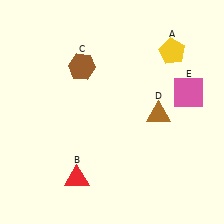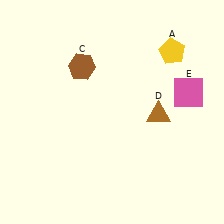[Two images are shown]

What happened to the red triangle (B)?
The red triangle (B) was removed in Image 2. It was in the bottom-left area of Image 1.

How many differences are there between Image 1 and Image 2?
There is 1 difference between the two images.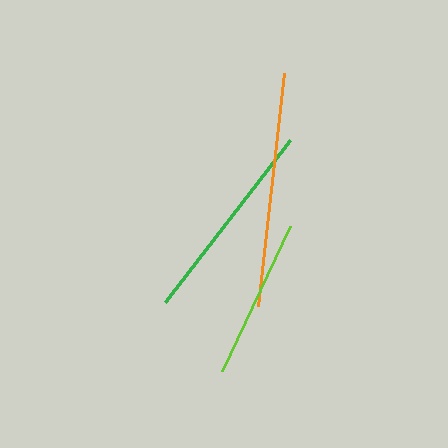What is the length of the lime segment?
The lime segment is approximately 160 pixels long.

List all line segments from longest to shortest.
From longest to shortest: orange, green, lime.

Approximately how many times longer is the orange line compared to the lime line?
The orange line is approximately 1.5 times the length of the lime line.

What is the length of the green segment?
The green segment is approximately 204 pixels long.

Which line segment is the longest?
The orange line is the longest at approximately 234 pixels.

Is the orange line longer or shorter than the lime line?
The orange line is longer than the lime line.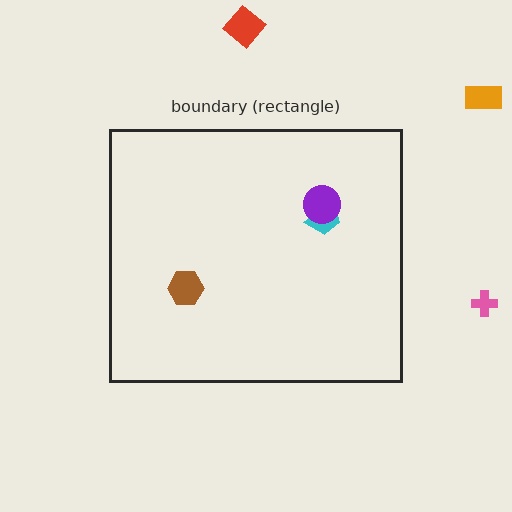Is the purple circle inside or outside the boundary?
Inside.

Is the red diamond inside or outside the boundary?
Outside.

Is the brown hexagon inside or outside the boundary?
Inside.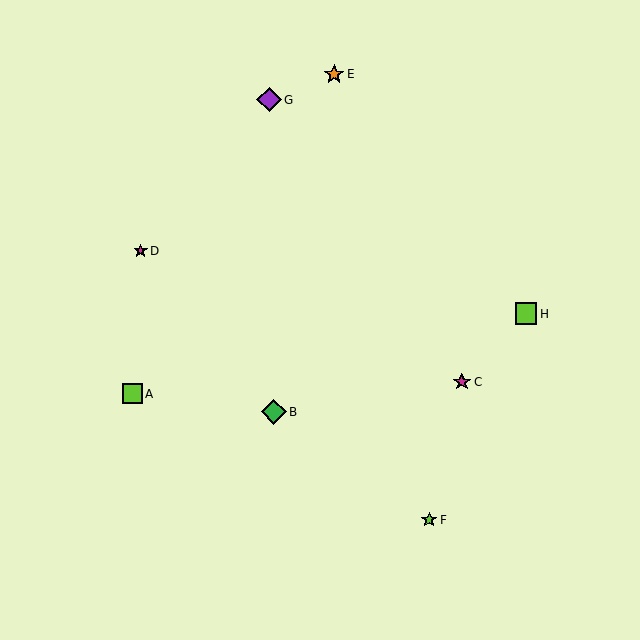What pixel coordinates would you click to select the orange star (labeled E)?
Click at (334, 74) to select the orange star E.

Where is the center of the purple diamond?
The center of the purple diamond is at (269, 100).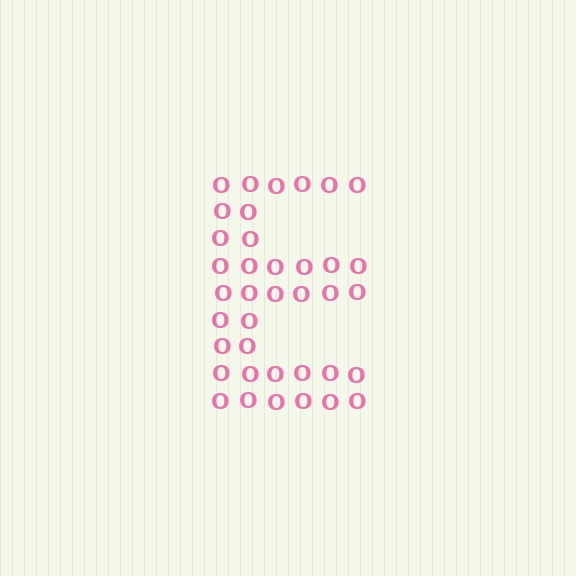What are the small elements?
The small elements are letter O's.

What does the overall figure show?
The overall figure shows the letter E.